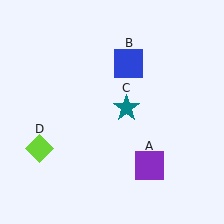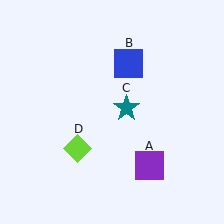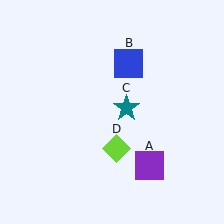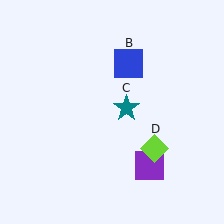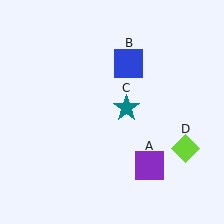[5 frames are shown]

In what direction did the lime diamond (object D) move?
The lime diamond (object D) moved right.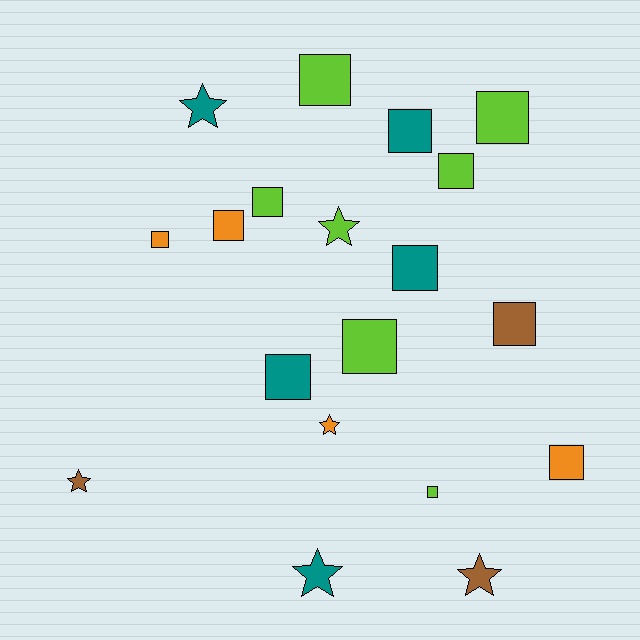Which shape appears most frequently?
Square, with 13 objects.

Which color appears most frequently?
Lime, with 7 objects.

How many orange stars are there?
There is 1 orange star.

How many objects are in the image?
There are 19 objects.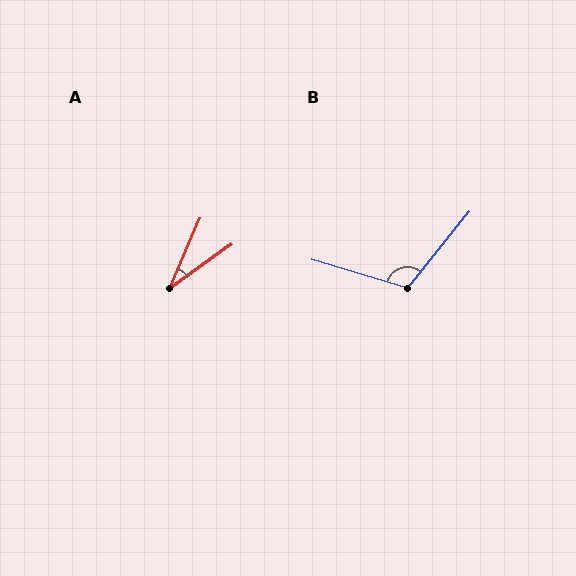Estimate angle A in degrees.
Approximately 31 degrees.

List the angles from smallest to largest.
A (31°), B (112°).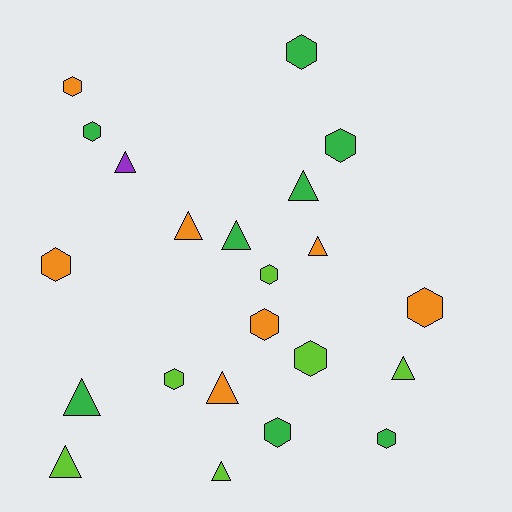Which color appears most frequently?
Green, with 8 objects.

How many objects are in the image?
There are 22 objects.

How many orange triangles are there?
There are 3 orange triangles.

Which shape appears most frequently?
Hexagon, with 12 objects.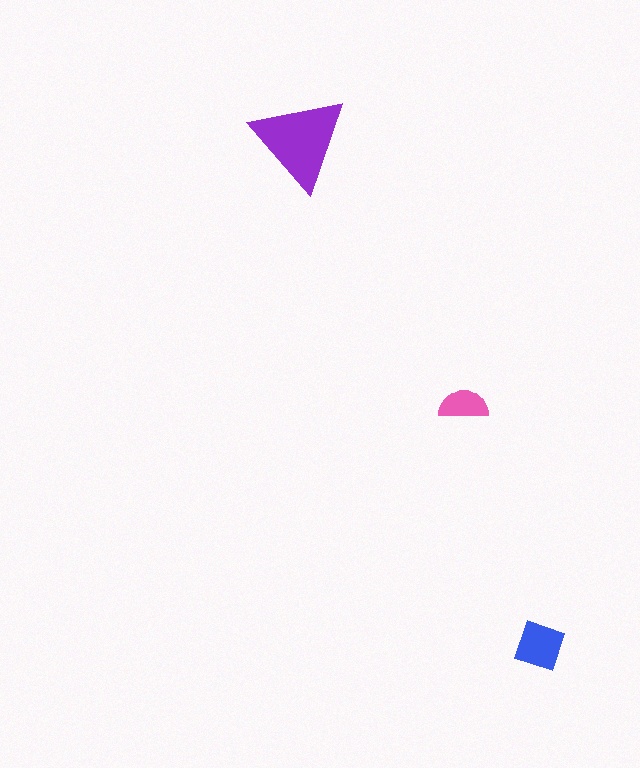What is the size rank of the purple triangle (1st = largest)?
1st.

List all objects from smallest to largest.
The pink semicircle, the blue square, the purple triangle.